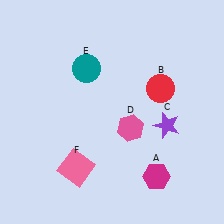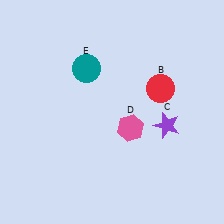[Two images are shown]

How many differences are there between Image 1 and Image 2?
There are 2 differences between the two images.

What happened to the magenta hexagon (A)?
The magenta hexagon (A) was removed in Image 2. It was in the bottom-right area of Image 1.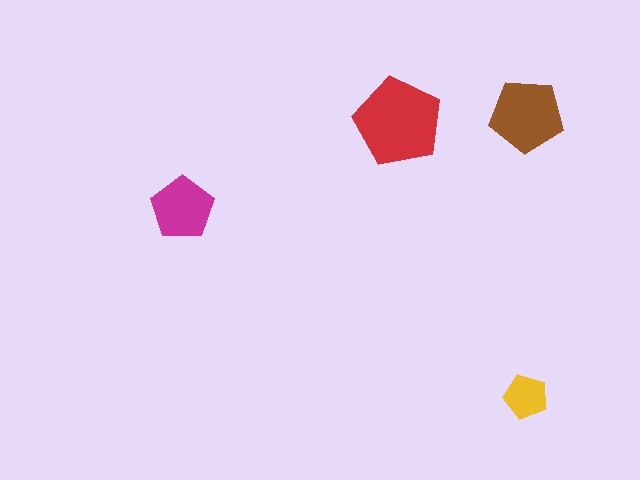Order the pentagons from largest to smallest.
the red one, the brown one, the magenta one, the yellow one.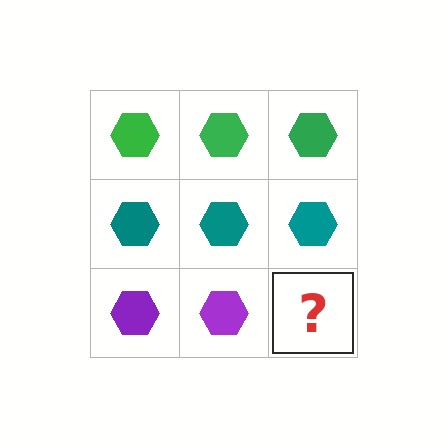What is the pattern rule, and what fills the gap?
The rule is that each row has a consistent color. The gap should be filled with a purple hexagon.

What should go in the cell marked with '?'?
The missing cell should contain a purple hexagon.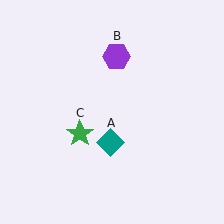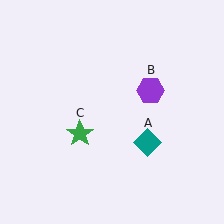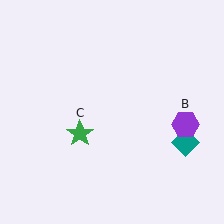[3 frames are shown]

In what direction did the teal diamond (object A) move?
The teal diamond (object A) moved right.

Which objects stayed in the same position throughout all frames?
Green star (object C) remained stationary.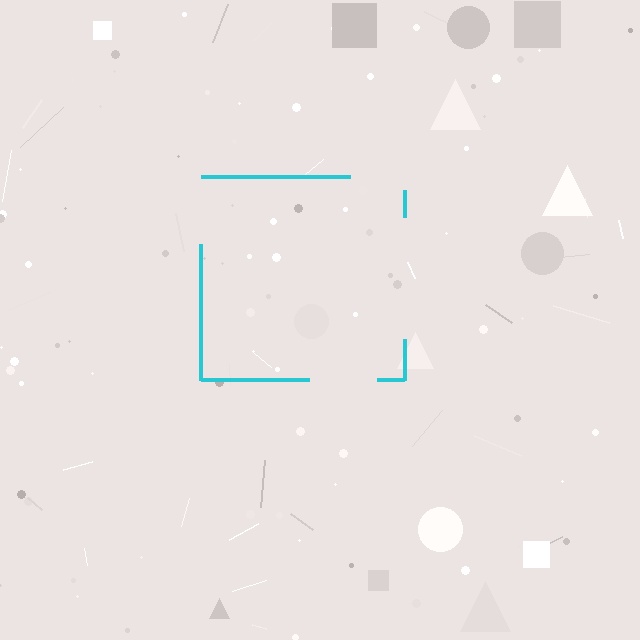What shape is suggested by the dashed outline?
The dashed outline suggests a square.